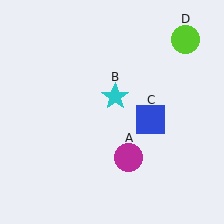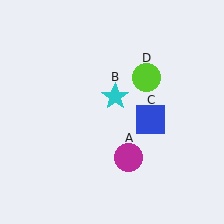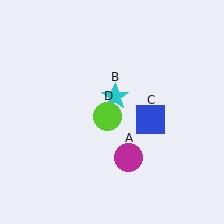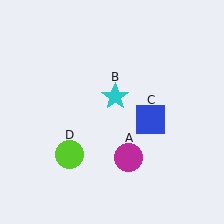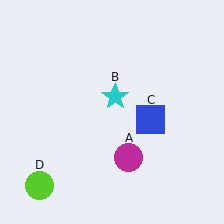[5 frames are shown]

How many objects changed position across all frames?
1 object changed position: lime circle (object D).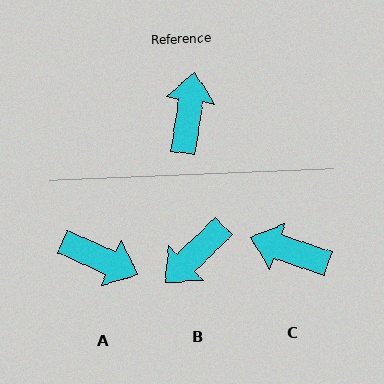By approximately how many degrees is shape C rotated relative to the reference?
Approximately 80 degrees counter-clockwise.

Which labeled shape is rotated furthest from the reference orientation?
B, about 143 degrees away.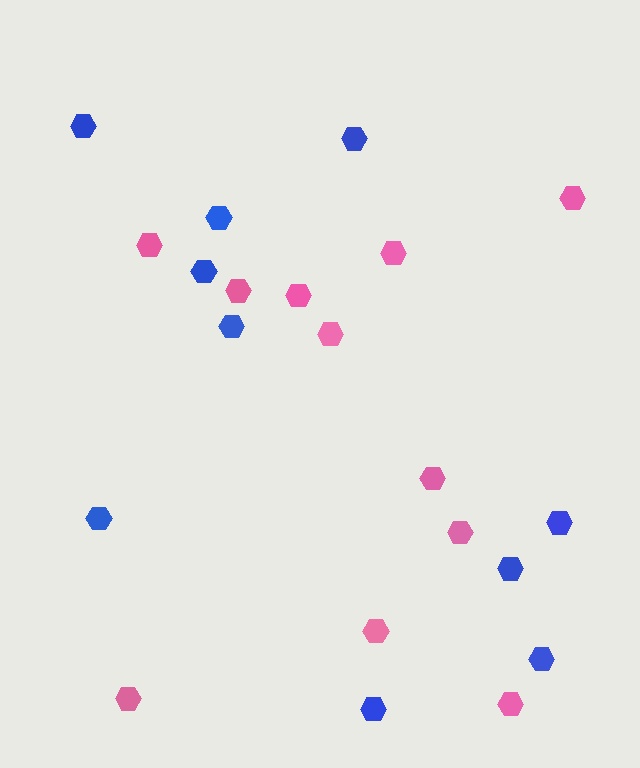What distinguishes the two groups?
There are 2 groups: one group of pink hexagons (11) and one group of blue hexagons (10).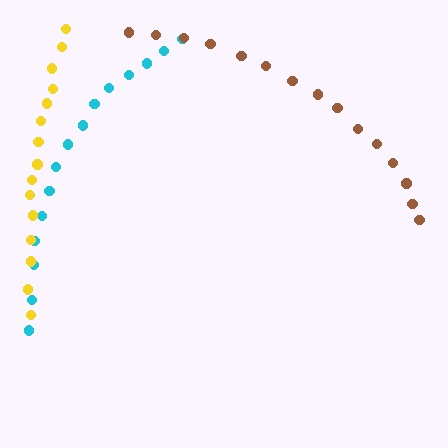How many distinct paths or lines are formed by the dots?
There are 3 distinct paths.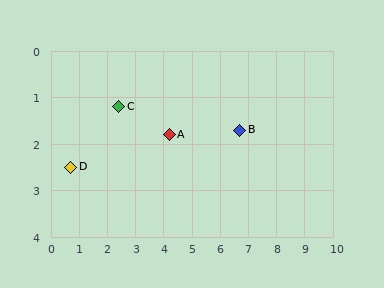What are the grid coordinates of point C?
Point C is at approximately (2.4, 1.2).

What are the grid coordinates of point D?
Point D is at approximately (0.7, 2.5).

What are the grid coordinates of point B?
Point B is at approximately (6.7, 1.7).